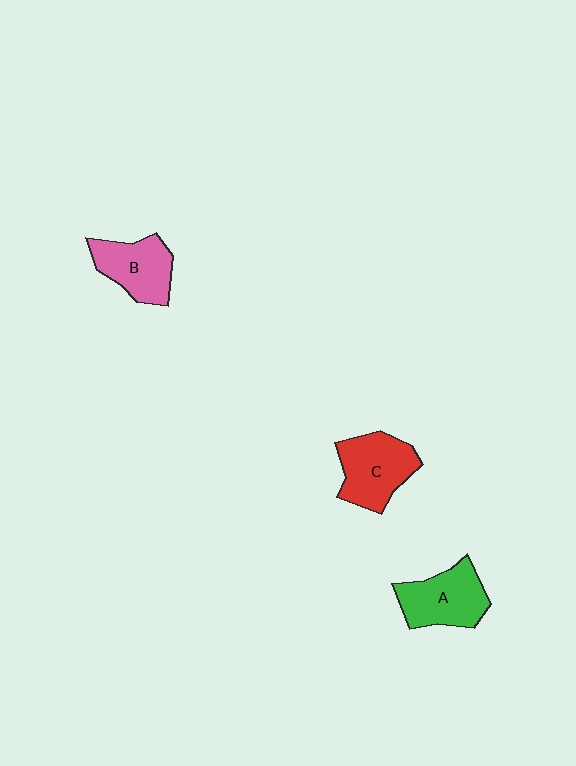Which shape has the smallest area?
Shape B (pink).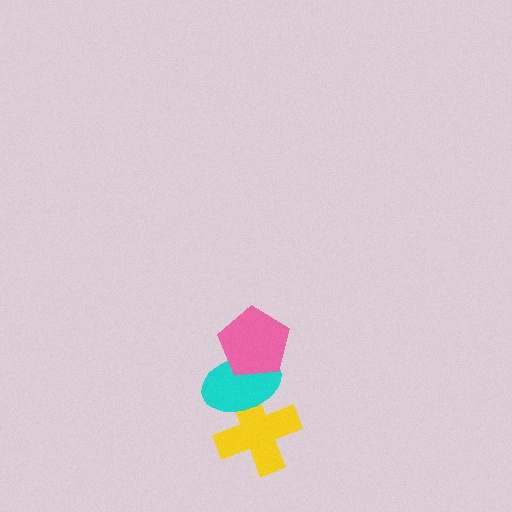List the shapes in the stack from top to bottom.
From top to bottom: the pink pentagon, the cyan ellipse, the yellow cross.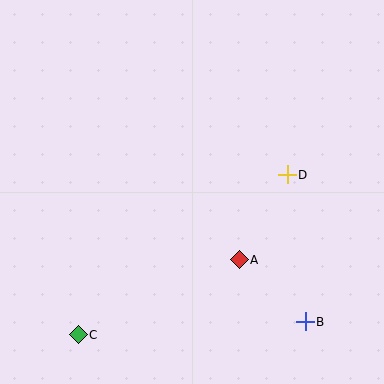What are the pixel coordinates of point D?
Point D is at (287, 175).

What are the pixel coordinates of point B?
Point B is at (305, 322).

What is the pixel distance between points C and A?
The distance between C and A is 178 pixels.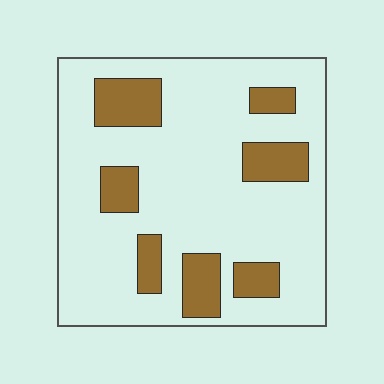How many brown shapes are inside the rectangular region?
7.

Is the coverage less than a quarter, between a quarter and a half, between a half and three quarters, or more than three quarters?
Less than a quarter.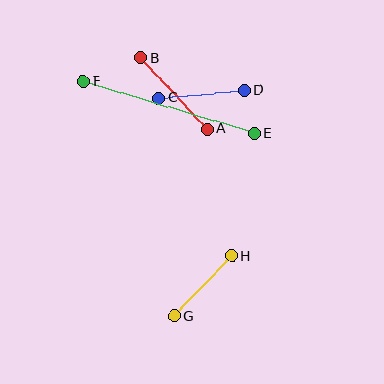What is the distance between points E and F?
The distance is approximately 179 pixels.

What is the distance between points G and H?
The distance is approximately 84 pixels.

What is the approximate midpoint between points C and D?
The midpoint is at approximately (201, 94) pixels.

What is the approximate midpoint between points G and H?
The midpoint is at approximately (203, 286) pixels.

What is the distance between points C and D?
The distance is approximately 86 pixels.